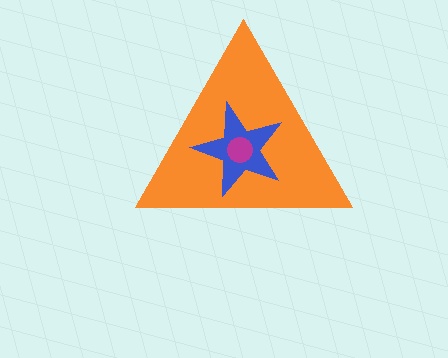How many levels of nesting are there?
3.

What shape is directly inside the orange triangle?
The blue star.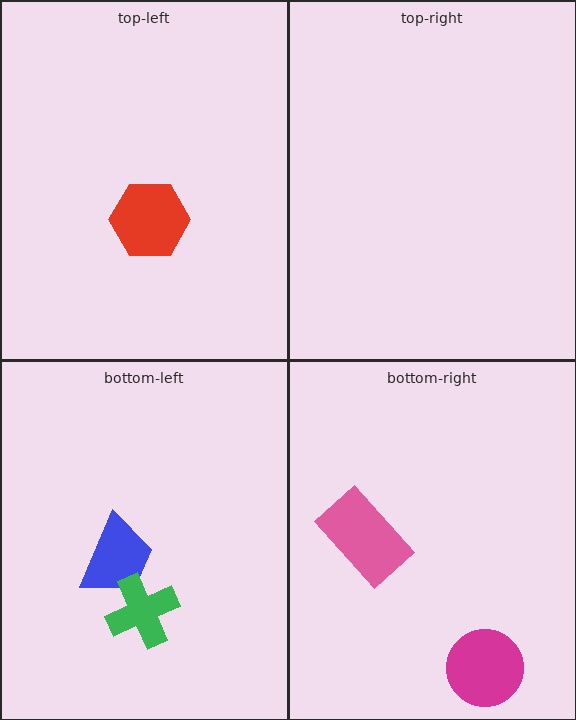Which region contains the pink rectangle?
The bottom-right region.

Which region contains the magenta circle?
The bottom-right region.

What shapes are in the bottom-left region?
The blue trapezoid, the green cross.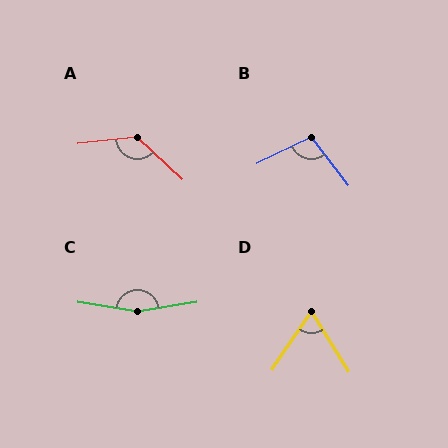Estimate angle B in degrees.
Approximately 102 degrees.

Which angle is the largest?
C, at approximately 162 degrees.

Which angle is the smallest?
D, at approximately 66 degrees.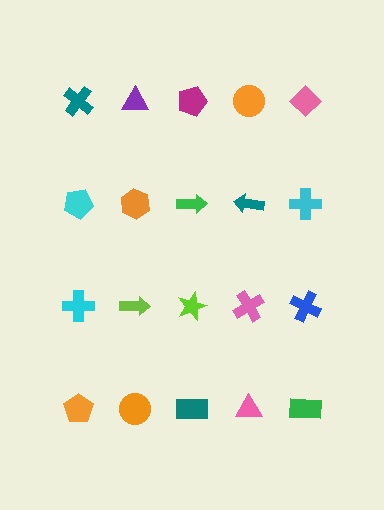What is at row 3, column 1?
A cyan cross.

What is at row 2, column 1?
A cyan pentagon.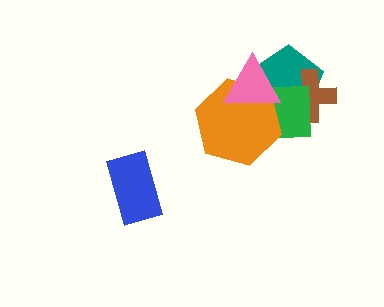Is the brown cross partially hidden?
Yes, it is partially covered by another shape.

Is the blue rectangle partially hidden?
No, no other shape covers it.